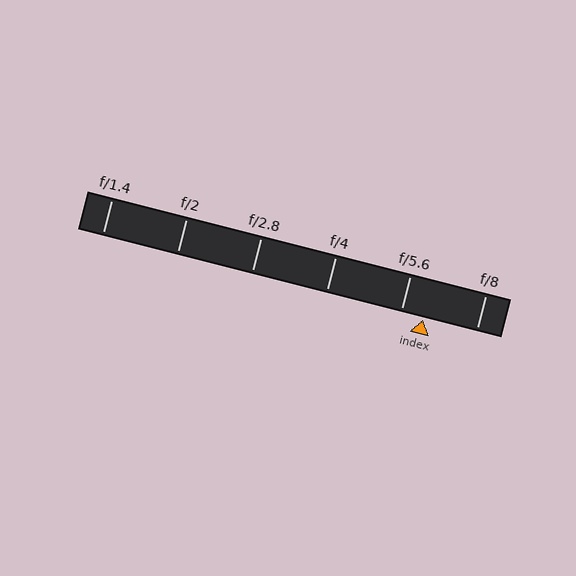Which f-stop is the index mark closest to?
The index mark is closest to f/5.6.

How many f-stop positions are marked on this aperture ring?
There are 6 f-stop positions marked.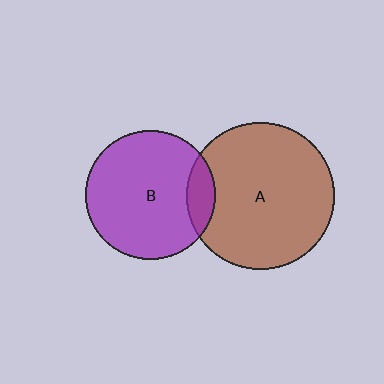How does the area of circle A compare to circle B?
Approximately 1.3 times.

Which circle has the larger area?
Circle A (brown).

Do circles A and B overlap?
Yes.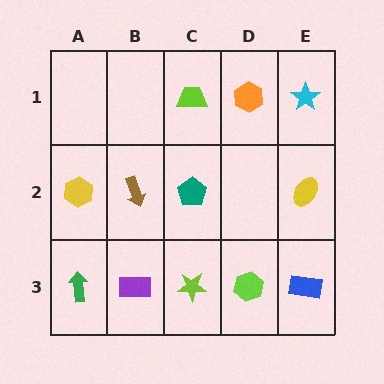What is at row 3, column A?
A green arrow.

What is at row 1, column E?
A cyan star.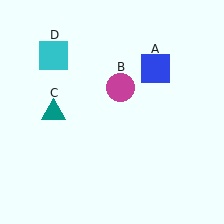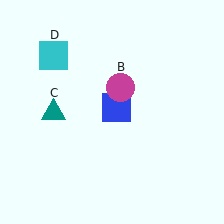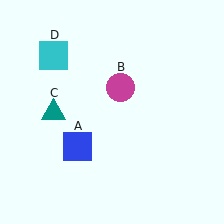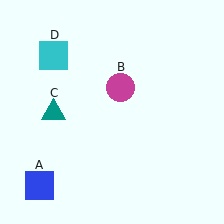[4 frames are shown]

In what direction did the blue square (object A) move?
The blue square (object A) moved down and to the left.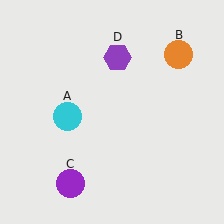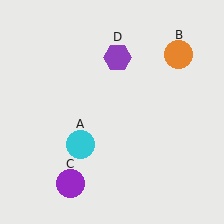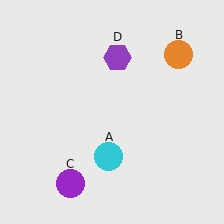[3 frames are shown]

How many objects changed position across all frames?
1 object changed position: cyan circle (object A).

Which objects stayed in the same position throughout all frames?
Orange circle (object B) and purple circle (object C) and purple hexagon (object D) remained stationary.